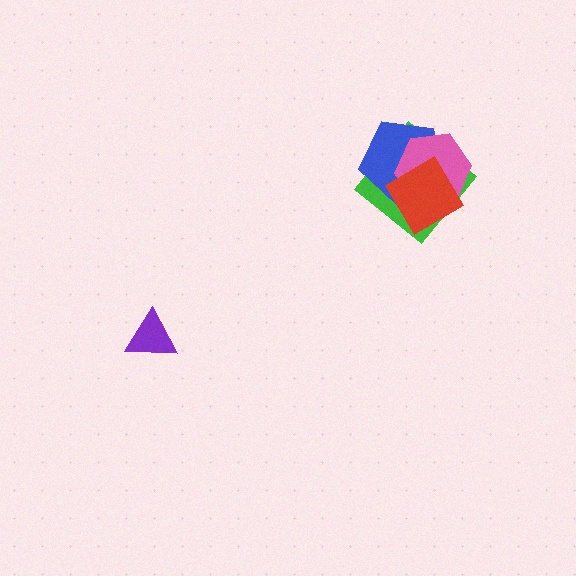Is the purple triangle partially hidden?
No, no other shape covers it.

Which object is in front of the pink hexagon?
The red diamond is in front of the pink hexagon.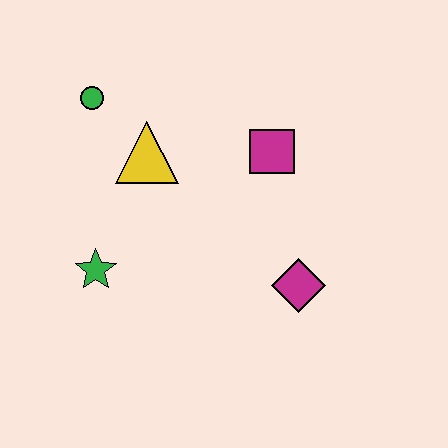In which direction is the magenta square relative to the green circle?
The magenta square is to the right of the green circle.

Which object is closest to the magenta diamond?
The magenta square is closest to the magenta diamond.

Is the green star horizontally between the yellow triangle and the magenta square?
No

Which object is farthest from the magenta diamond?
The green circle is farthest from the magenta diamond.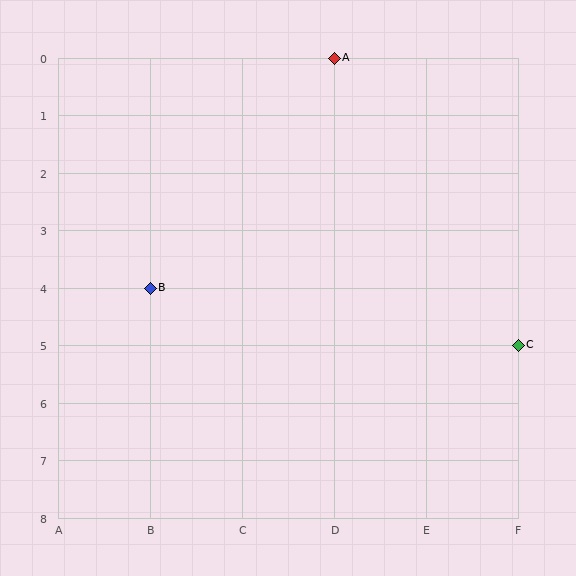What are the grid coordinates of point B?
Point B is at grid coordinates (B, 4).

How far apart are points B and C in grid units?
Points B and C are 4 columns and 1 row apart (about 4.1 grid units diagonally).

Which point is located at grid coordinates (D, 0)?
Point A is at (D, 0).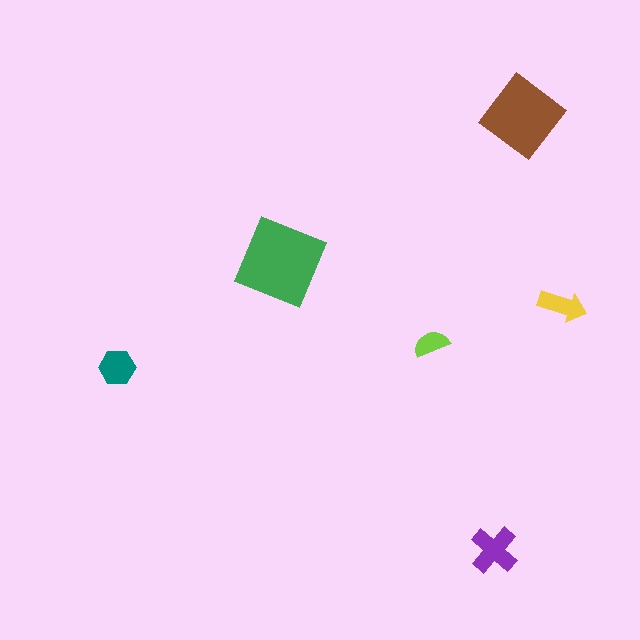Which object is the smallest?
The lime semicircle.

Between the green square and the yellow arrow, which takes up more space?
The green square.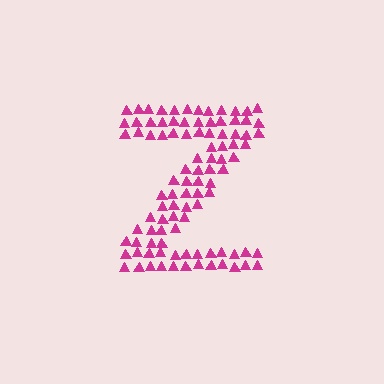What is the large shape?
The large shape is the letter Z.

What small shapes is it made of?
It is made of small triangles.